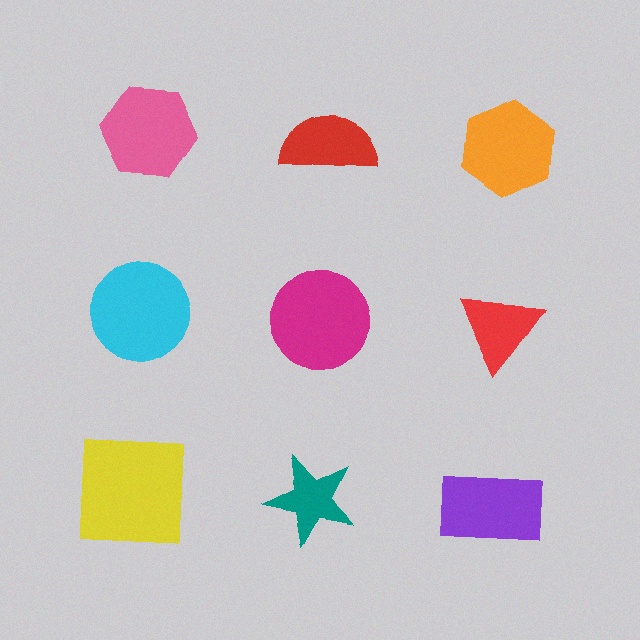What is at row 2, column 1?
A cyan circle.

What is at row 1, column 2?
A red semicircle.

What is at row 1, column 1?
A pink hexagon.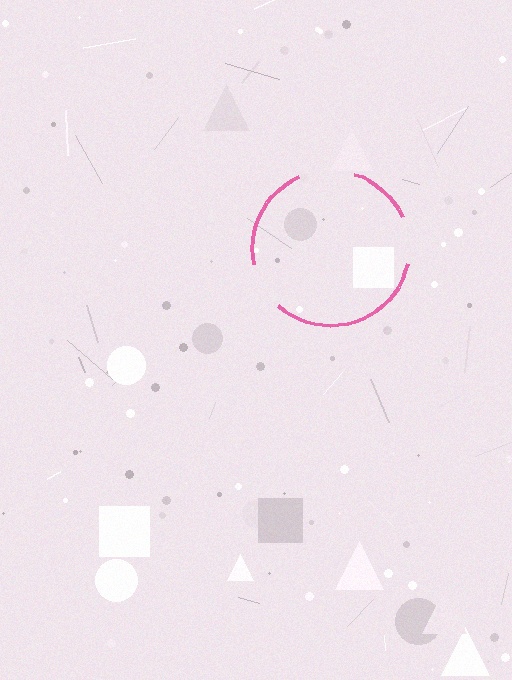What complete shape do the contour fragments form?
The contour fragments form a circle.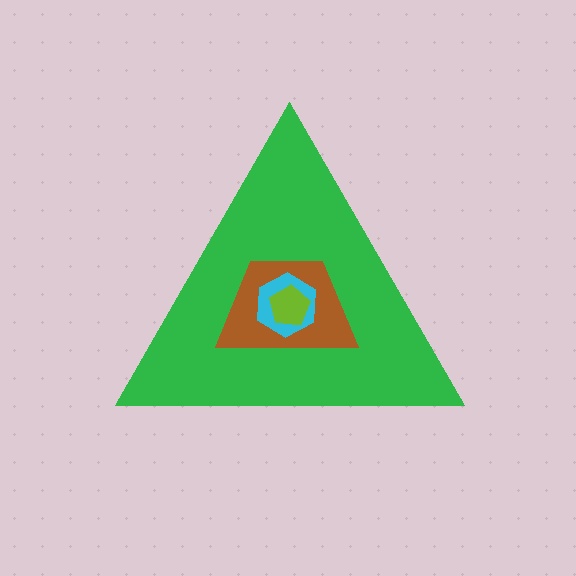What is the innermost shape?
The lime pentagon.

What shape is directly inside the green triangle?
The brown trapezoid.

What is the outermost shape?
The green triangle.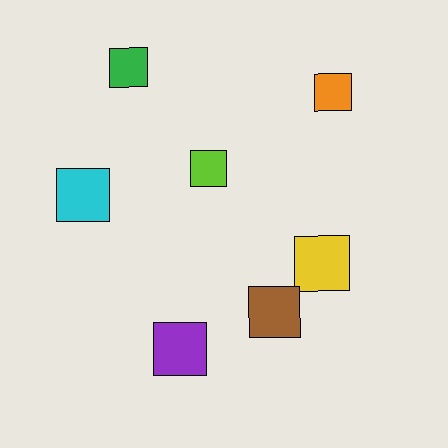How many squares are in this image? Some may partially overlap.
There are 7 squares.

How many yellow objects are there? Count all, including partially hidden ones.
There is 1 yellow object.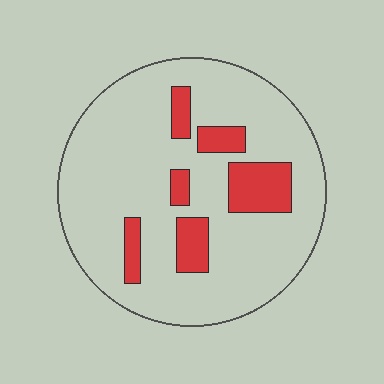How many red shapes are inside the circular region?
6.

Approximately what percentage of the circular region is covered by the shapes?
Approximately 15%.